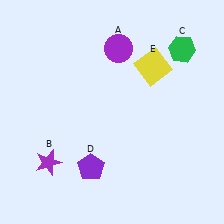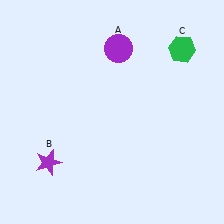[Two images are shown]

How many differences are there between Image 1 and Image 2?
There are 2 differences between the two images.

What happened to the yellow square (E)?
The yellow square (E) was removed in Image 2. It was in the top-right area of Image 1.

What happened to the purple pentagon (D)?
The purple pentagon (D) was removed in Image 2. It was in the bottom-left area of Image 1.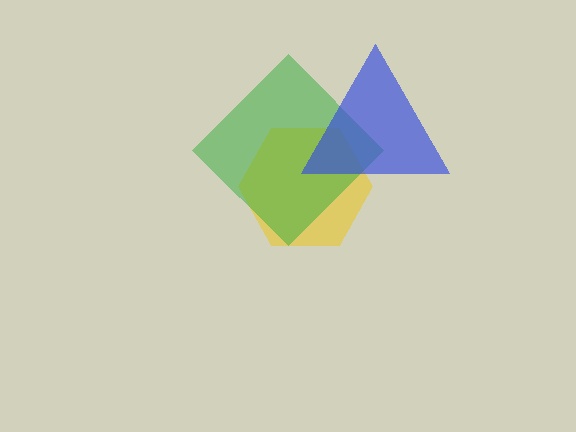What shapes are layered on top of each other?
The layered shapes are: a yellow hexagon, a green diamond, a blue triangle.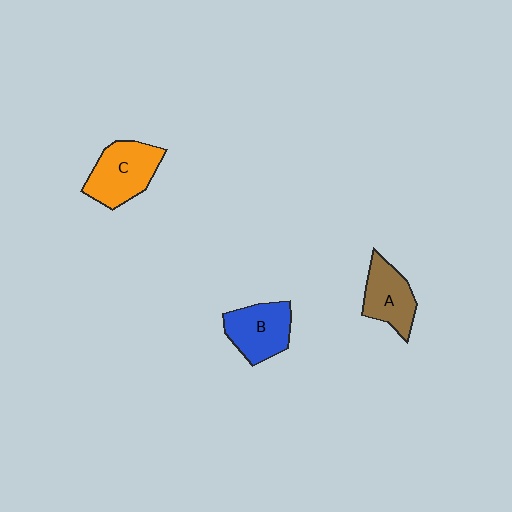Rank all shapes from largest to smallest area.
From largest to smallest: C (orange), B (blue), A (brown).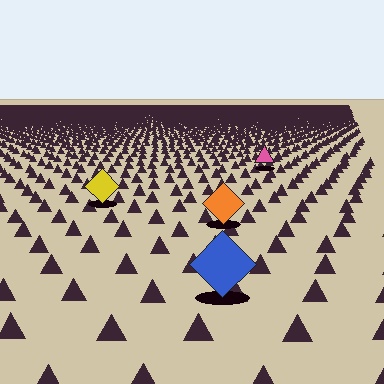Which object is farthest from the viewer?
The pink triangle is farthest from the viewer. It appears smaller and the ground texture around it is denser.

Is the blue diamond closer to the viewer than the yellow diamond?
Yes. The blue diamond is closer — you can tell from the texture gradient: the ground texture is coarser near it.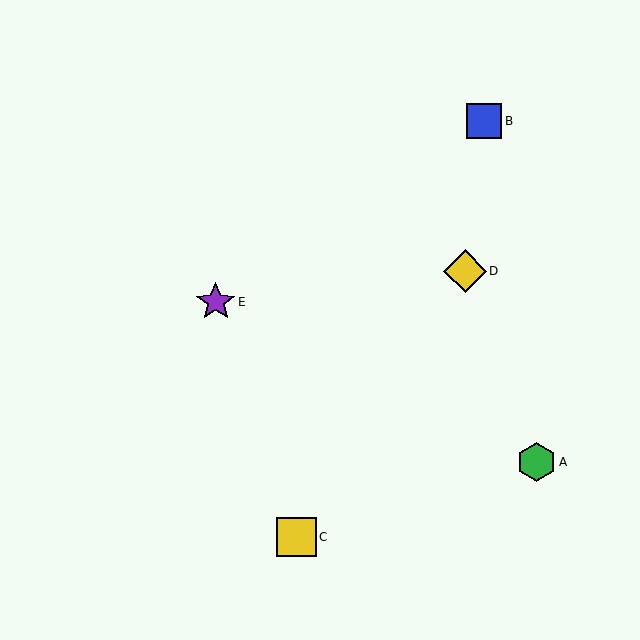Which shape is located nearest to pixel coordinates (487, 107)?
The blue square (labeled B) at (484, 121) is nearest to that location.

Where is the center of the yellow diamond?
The center of the yellow diamond is at (465, 271).